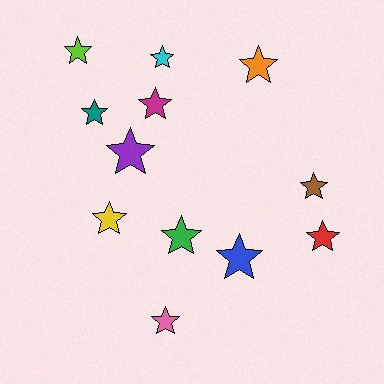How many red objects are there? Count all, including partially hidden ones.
There is 1 red object.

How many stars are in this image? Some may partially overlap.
There are 12 stars.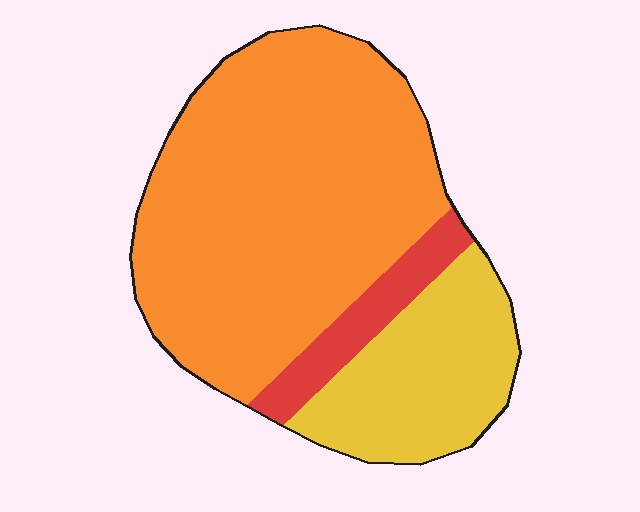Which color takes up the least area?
Red, at roughly 10%.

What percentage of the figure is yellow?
Yellow takes up about one quarter (1/4) of the figure.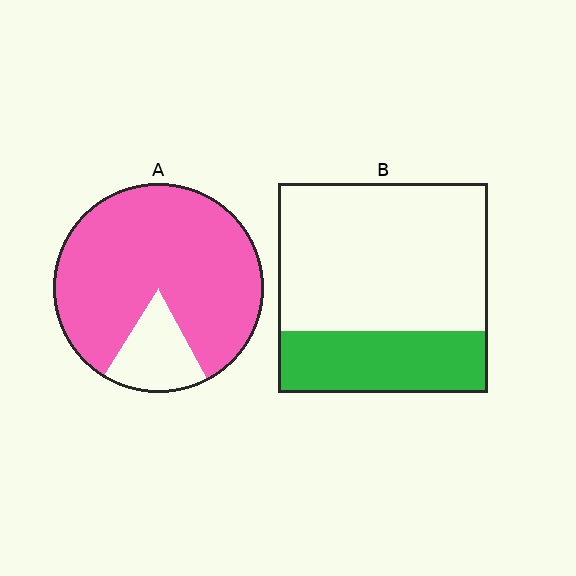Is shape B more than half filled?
No.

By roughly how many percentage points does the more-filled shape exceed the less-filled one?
By roughly 55 percentage points (A over B).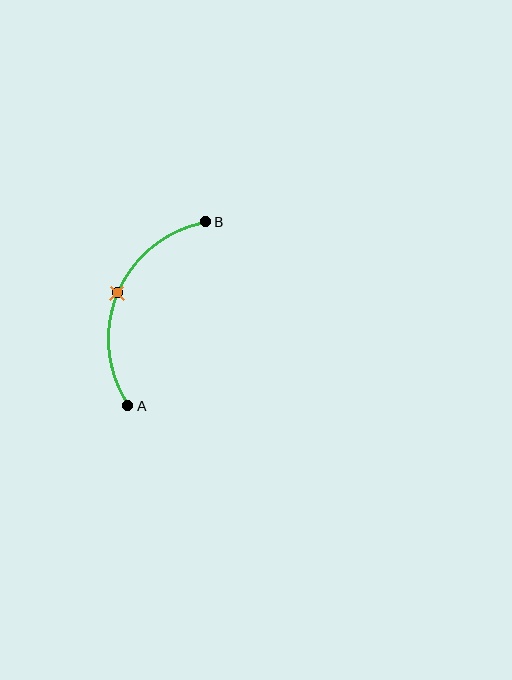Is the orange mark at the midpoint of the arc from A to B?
Yes. The orange mark lies on the arc at equal arc-length from both A and B — it is the arc midpoint.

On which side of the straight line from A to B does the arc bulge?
The arc bulges to the left of the straight line connecting A and B.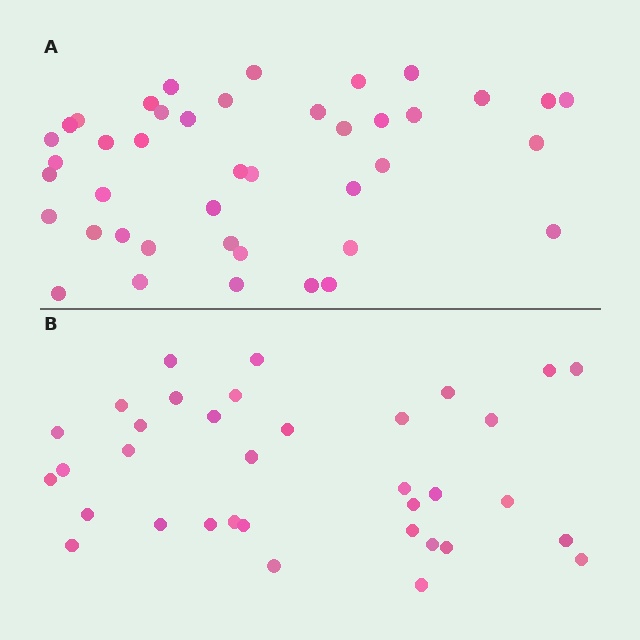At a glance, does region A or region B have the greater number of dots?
Region A (the top region) has more dots.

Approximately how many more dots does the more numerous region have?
Region A has roughly 8 or so more dots than region B.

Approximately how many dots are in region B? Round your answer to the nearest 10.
About 40 dots. (The exact count is 35, which rounds to 40.)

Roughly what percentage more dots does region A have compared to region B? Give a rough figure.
About 20% more.